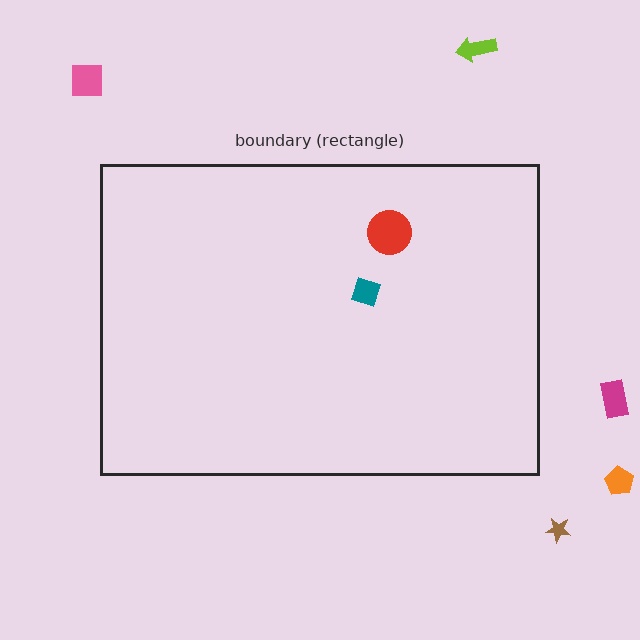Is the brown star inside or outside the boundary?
Outside.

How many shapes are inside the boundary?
2 inside, 5 outside.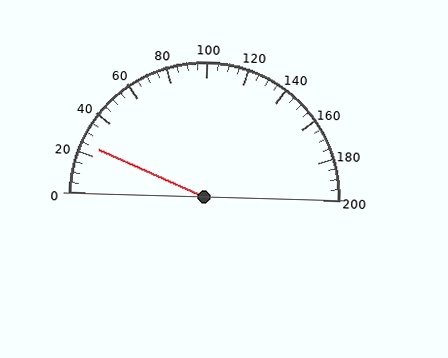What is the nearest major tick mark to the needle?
The nearest major tick mark is 20.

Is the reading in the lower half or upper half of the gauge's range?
The reading is in the lower half of the range (0 to 200).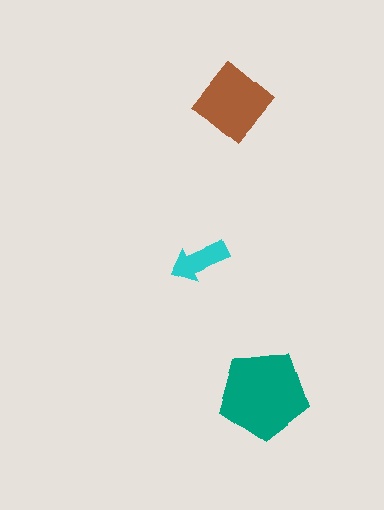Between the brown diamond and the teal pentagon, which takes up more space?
The teal pentagon.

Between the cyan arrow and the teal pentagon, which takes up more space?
The teal pentagon.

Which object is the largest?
The teal pentagon.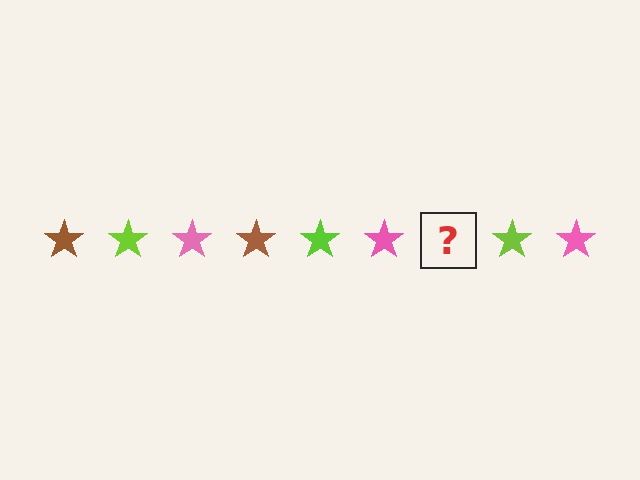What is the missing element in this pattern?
The missing element is a brown star.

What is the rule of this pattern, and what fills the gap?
The rule is that the pattern cycles through brown, lime, pink stars. The gap should be filled with a brown star.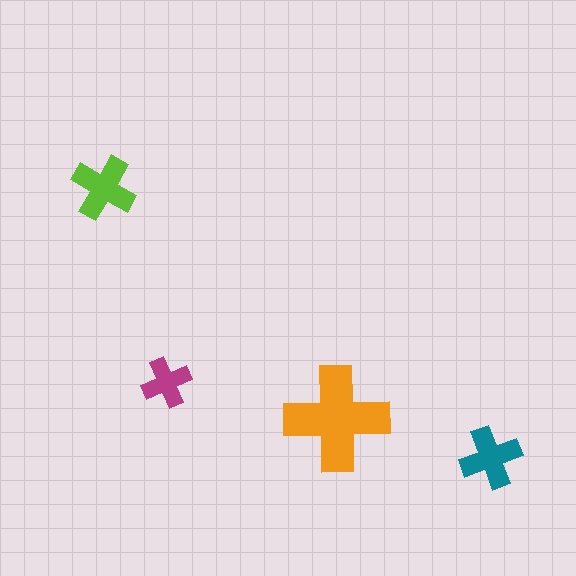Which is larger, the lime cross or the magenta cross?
The lime one.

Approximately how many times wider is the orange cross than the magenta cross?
About 2 times wider.